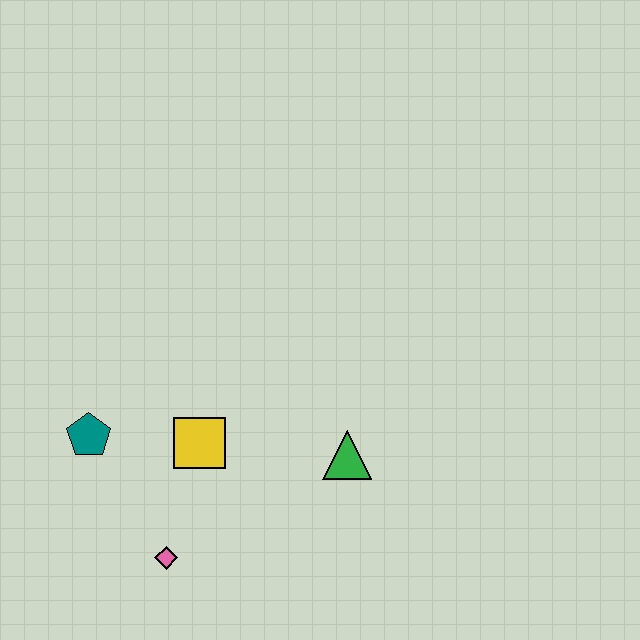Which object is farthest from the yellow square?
The green triangle is farthest from the yellow square.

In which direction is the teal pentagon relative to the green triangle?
The teal pentagon is to the left of the green triangle.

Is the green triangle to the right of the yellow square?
Yes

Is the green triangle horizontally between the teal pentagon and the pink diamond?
No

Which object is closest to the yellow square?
The teal pentagon is closest to the yellow square.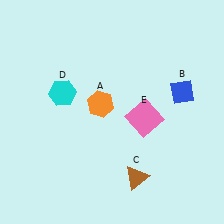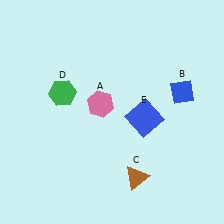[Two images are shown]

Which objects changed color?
A changed from orange to pink. D changed from cyan to green. E changed from pink to blue.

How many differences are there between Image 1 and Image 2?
There are 3 differences between the two images.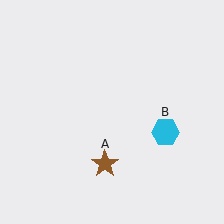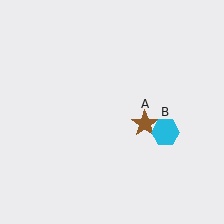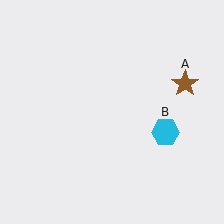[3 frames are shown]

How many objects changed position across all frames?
1 object changed position: brown star (object A).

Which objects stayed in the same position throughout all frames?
Cyan hexagon (object B) remained stationary.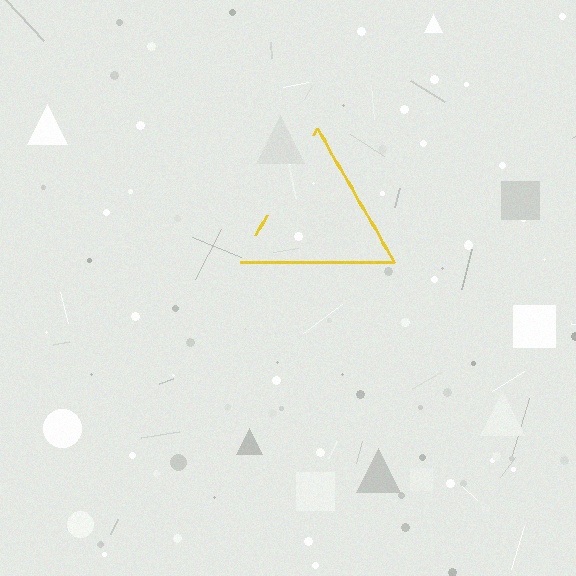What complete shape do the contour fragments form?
The contour fragments form a triangle.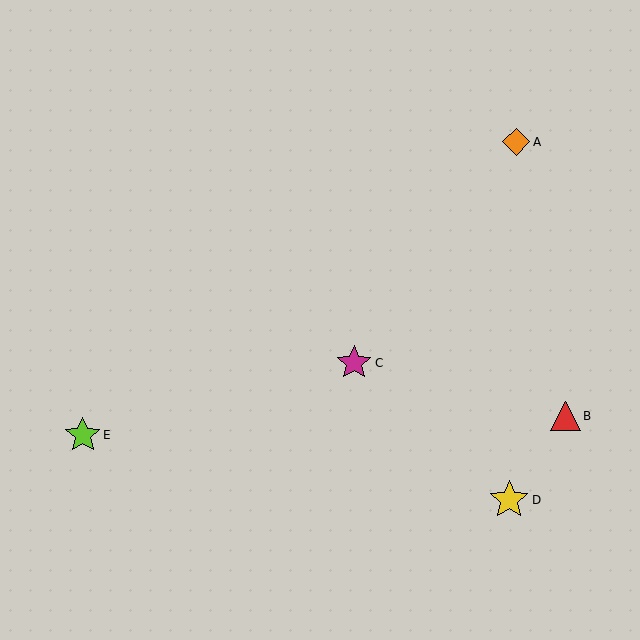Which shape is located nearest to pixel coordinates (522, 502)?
The yellow star (labeled D) at (509, 500) is nearest to that location.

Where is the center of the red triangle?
The center of the red triangle is at (565, 416).